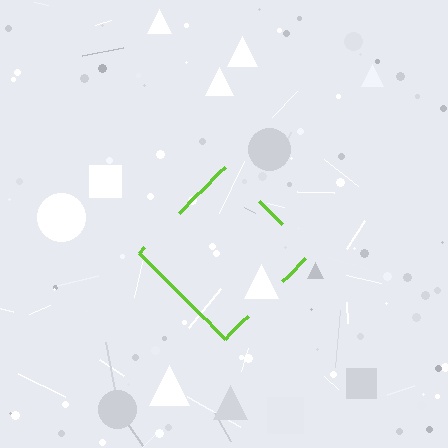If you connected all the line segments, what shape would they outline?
They would outline a diamond.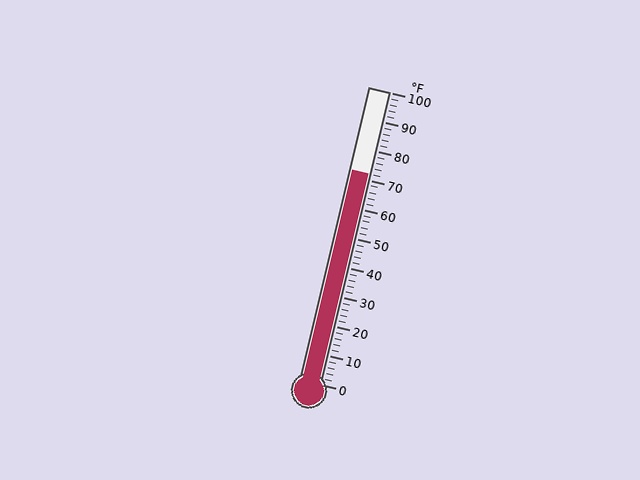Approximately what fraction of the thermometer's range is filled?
The thermometer is filled to approximately 70% of its range.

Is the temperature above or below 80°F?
The temperature is below 80°F.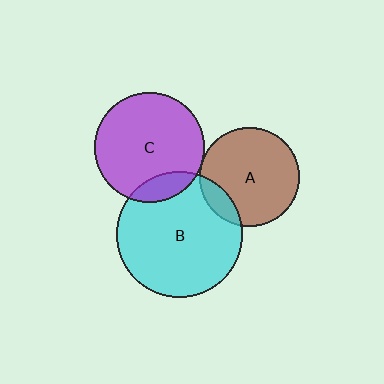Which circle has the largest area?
Circle B (cyan).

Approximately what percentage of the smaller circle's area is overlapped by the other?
Approximately 15%.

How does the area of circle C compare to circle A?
Approximately 1.2 times.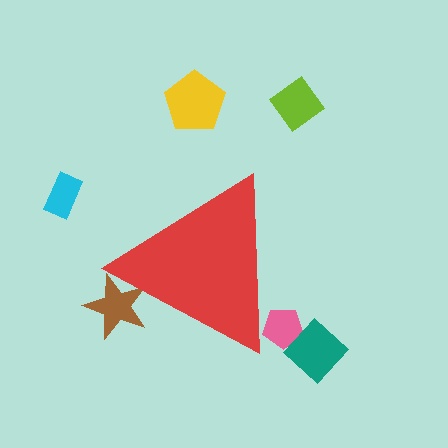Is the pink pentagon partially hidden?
Yes, the pink pentagon is partially hidden behind the red triangle.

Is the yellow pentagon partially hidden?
No, the yellow pentagon is fully visible.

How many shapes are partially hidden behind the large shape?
2 shapes are partially hidden.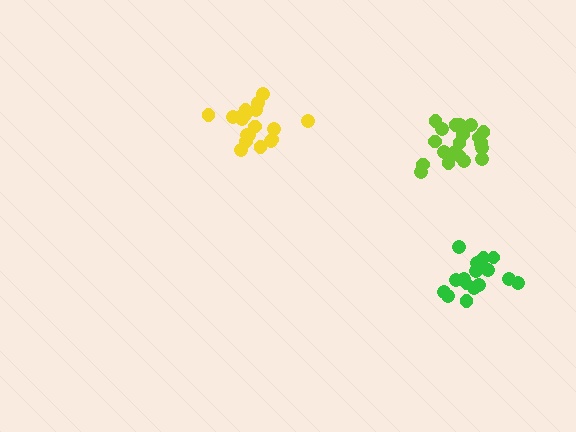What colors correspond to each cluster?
The clusters are colored: lime, yellow, green.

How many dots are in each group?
Group 1: 21 dots, Group 2: 19 dots, Group 3: 17 dots (57 total).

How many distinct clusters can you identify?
There are 3 distinct clusters.